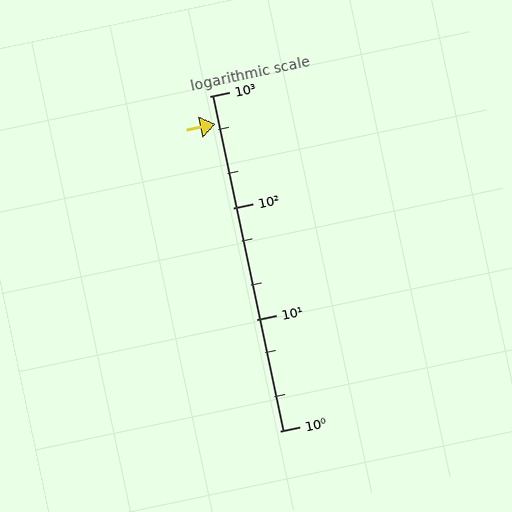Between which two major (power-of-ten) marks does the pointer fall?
The pointer is between 100 and 1000.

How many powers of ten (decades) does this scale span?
The scale spans 3 decades, from 1 to 1000.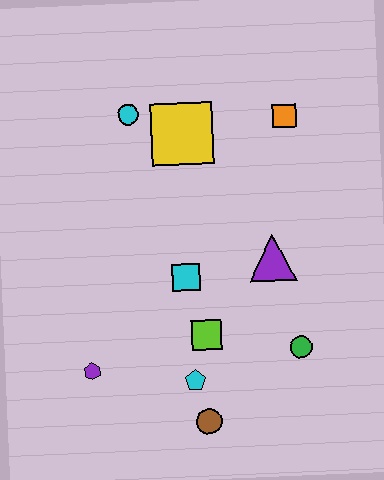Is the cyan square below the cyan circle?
Yes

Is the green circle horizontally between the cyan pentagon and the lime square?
No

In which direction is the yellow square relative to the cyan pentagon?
The yellow square is above the cyan pentagon.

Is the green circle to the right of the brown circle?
Yes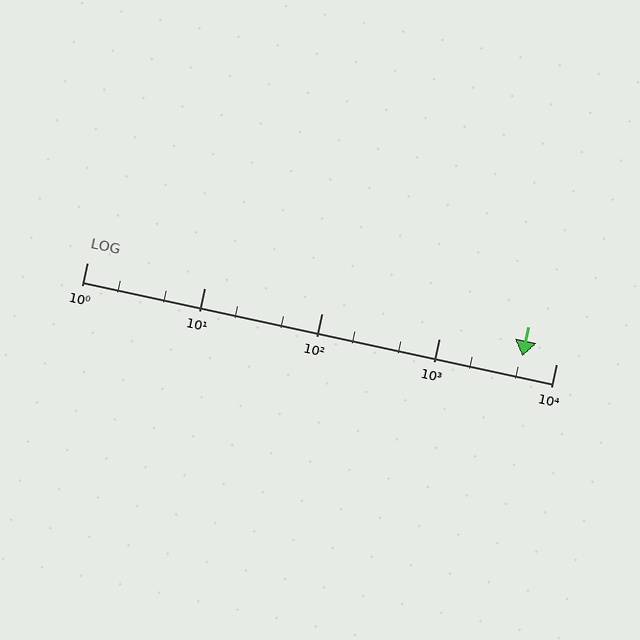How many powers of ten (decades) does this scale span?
The scale spans 4 decades, from 1 to 10000.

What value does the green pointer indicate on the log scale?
The pointer indicates approximately 5200.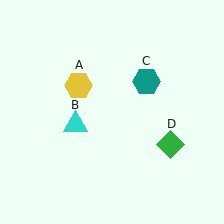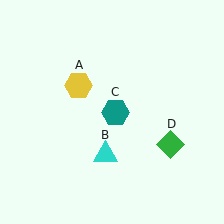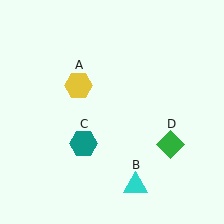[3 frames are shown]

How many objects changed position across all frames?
2 objects changed position: cyan triangle (object B), teal hexagon (object C).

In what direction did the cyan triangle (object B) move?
The cyan triangle (object B) moved down and to the right.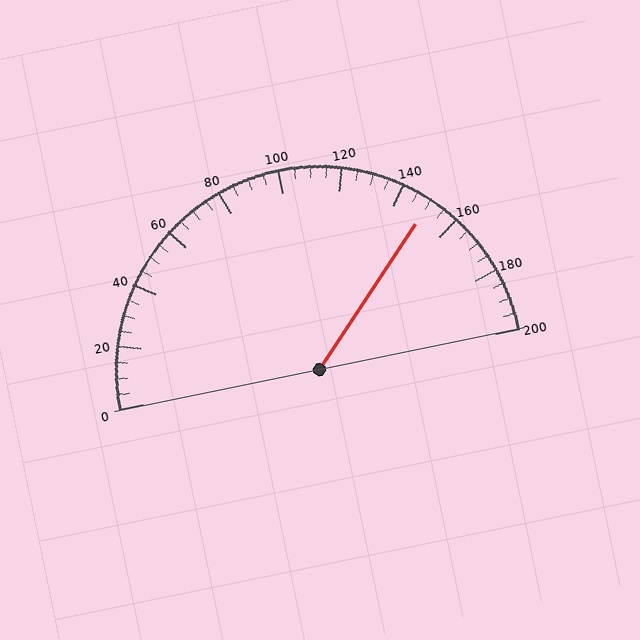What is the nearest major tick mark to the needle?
The nearest major tick mark is 160.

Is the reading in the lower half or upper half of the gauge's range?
The reading is in the upper half of the range (0 to 200).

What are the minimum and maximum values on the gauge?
The gauge ranges from 0 to 200.